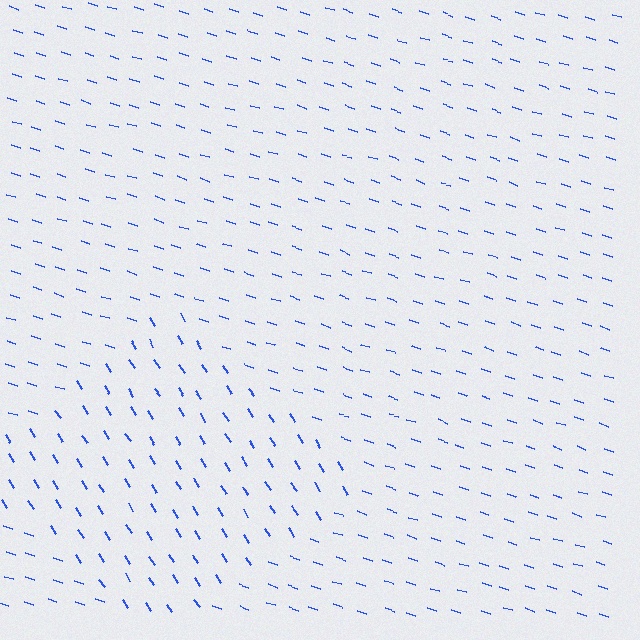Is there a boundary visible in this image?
Yes, there is a texture boundary formed by a change in line orientation.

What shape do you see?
I see a diamond.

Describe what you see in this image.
The image is filled with small blue line segments. A diamond region in the image has lines oriented differently from the surrounding lines, creating a visible texture boundary.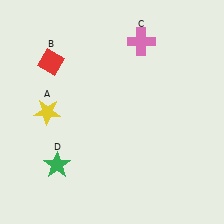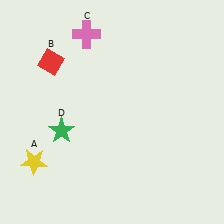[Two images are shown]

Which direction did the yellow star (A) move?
The yellow star (A) moved down.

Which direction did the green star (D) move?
The green star (D) moved up.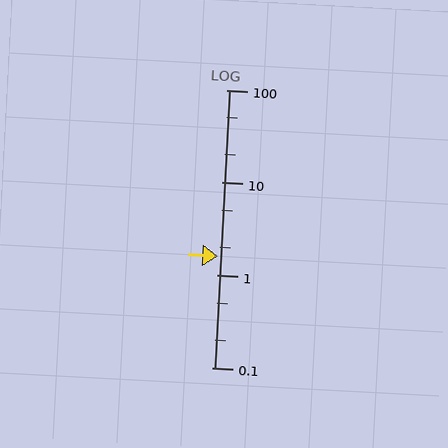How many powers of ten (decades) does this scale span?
The scale spans 3 decades, from 0.1 to 100.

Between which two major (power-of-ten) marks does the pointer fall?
The pointer is between 1 and 10.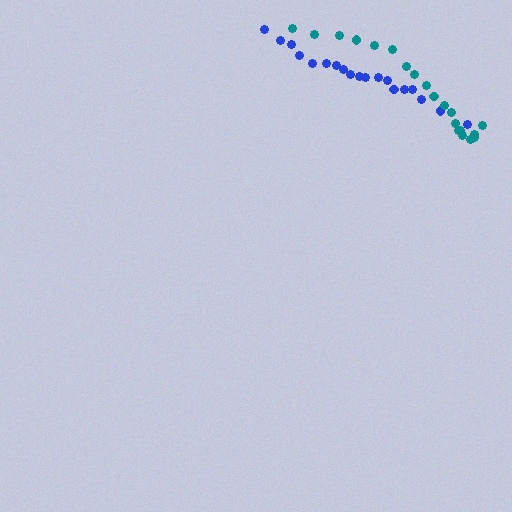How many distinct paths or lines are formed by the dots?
There are 2 distinct paths.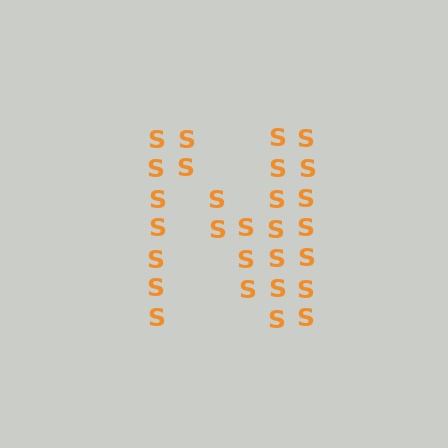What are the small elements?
The small elements are letter S's.